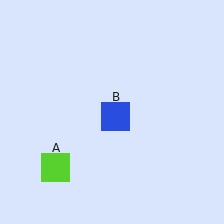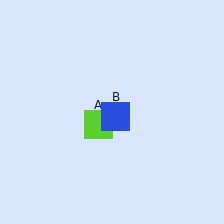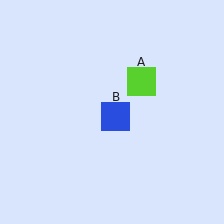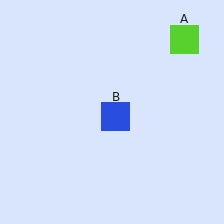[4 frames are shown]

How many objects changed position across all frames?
1 object changed position: lime square (object A).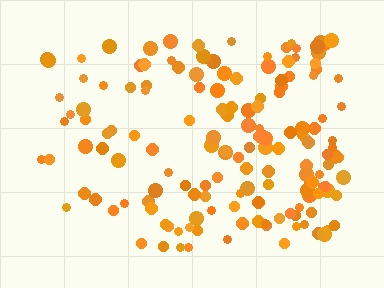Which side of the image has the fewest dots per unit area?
The left.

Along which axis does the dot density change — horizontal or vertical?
Horizontal.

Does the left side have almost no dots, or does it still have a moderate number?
Still a moderate number, just noticeably fewer than the right.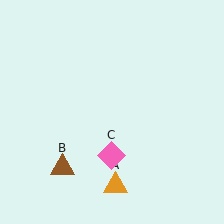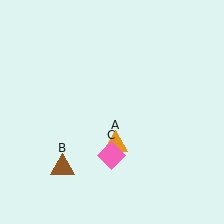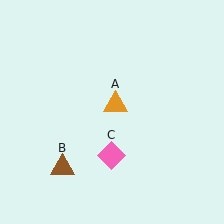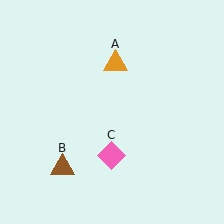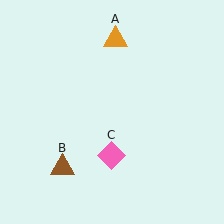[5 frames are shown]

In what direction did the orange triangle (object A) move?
The orange triangle (object A) moved up.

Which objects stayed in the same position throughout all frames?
Brown triangle (object B) and pink diamond (object C) remained stationary.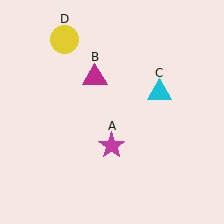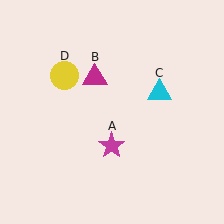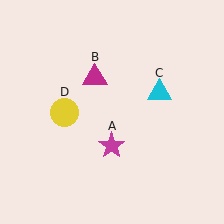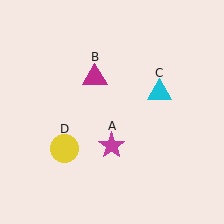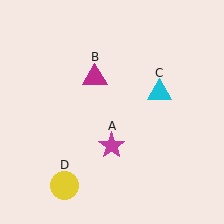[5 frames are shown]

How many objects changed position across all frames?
1 object changed position: yellow circle (object D).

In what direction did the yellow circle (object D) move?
The yellow circle (object D) moved down.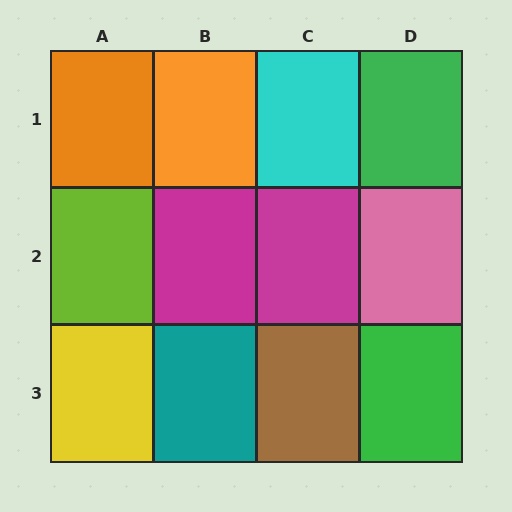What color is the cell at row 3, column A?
Yellow.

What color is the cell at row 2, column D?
Pink.